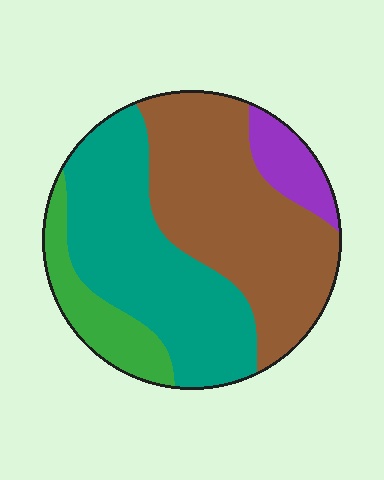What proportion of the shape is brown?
Brown takes up about two fifths (2/5) of the shape.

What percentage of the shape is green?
Green takes up less than a sixth of the shape.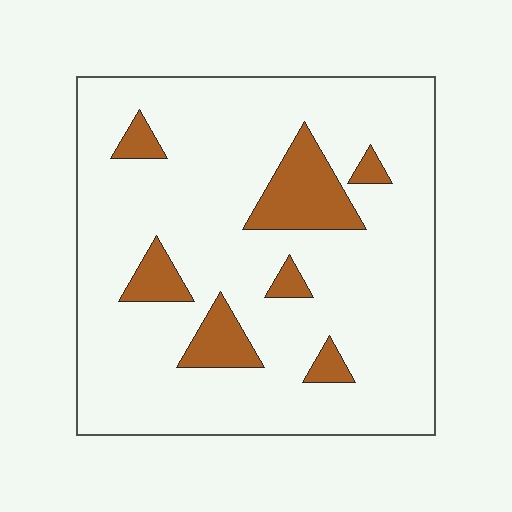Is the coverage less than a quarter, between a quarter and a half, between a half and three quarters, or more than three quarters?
Less than a quarter.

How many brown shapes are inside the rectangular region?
7.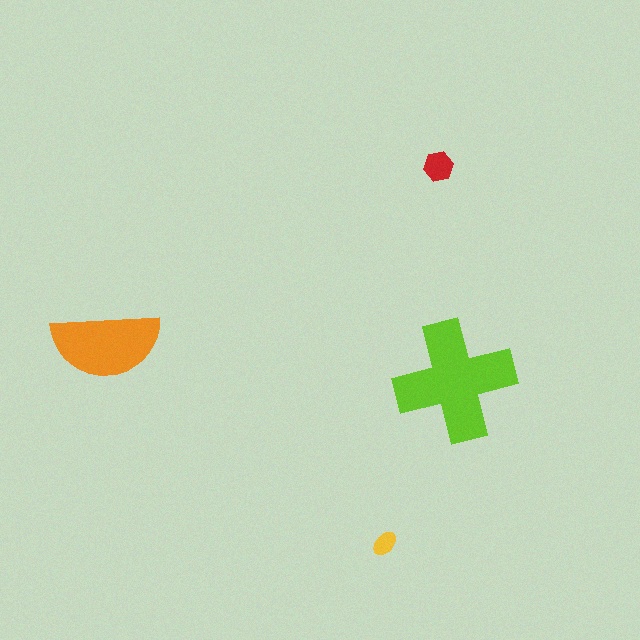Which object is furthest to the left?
The orange semicircle is leftmost.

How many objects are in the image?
There are 4 objects in the image.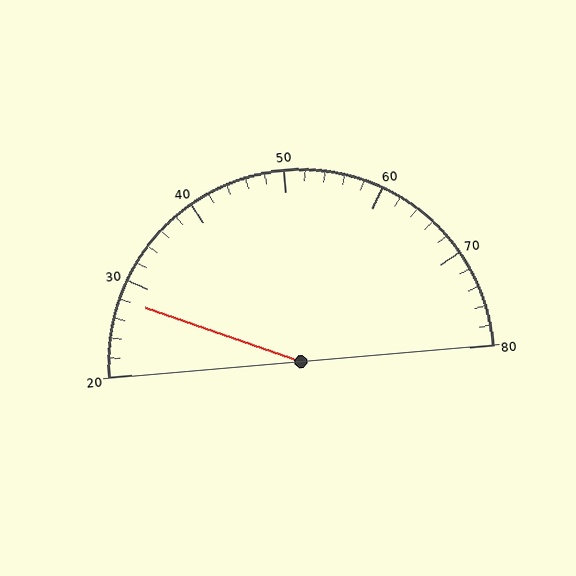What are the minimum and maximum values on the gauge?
The gauge ranges from 20 to 80.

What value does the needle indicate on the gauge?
The needle indicates approximately 28.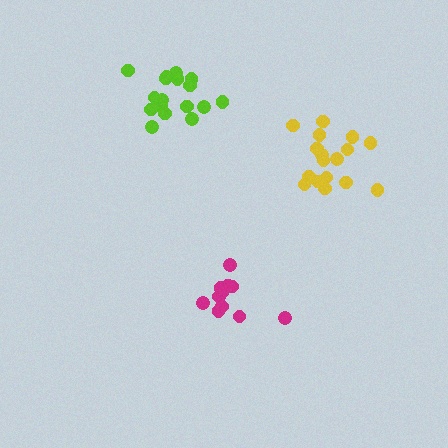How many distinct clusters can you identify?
There are 3 distinct clusters.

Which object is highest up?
The lime cluster is topmost.